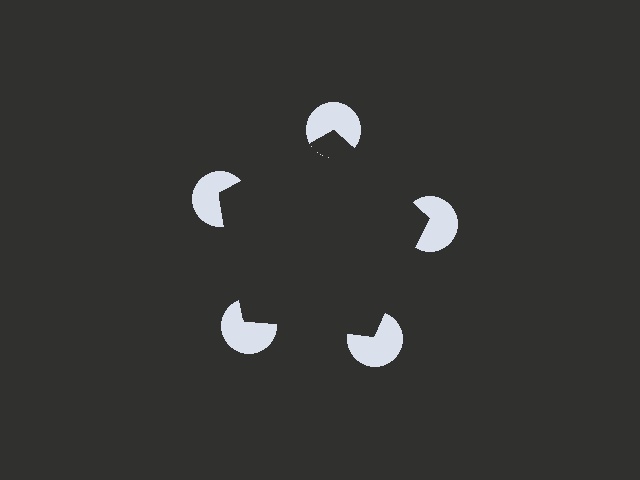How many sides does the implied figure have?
5 sides.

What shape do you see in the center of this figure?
An illusory pentagon — its edges are inferred from the aligned wedge cuts in the pac-man discs, not physically drawn.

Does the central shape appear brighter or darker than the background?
It typically appears slightly darker than the background, even though no actual brightness change is drawn.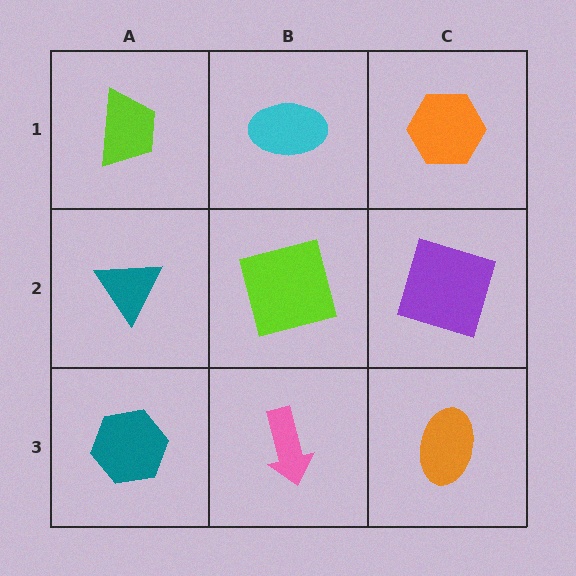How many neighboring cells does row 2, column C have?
3.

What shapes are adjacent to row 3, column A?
A teal triangle (row 2, column A), a pink arrow (row 3, column B).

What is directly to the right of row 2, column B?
A purple square.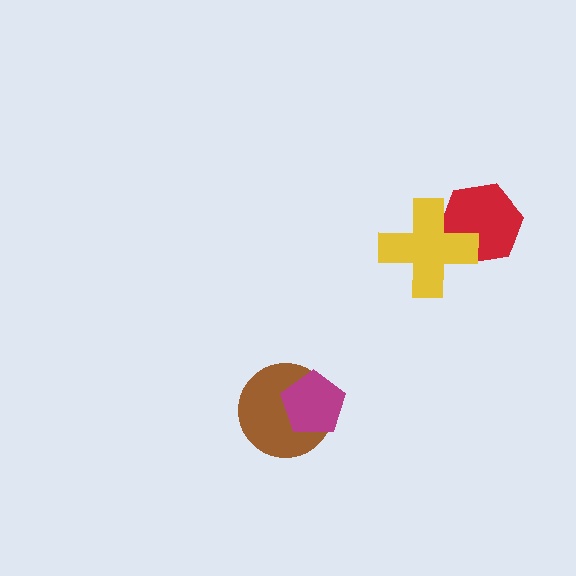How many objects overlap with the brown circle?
1 object overlaps with the brown circle.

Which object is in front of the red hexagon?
The yellow cross is in front of the red hexagon.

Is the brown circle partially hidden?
Yes, it is partially covered by another shape.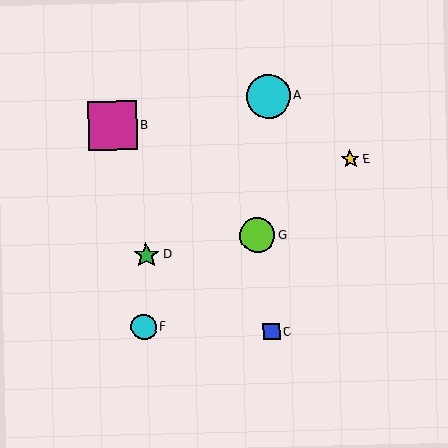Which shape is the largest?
The magenta square (labeled B) is the largest.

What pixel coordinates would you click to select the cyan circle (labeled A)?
Click at (268, 96) to select the cyan circle A.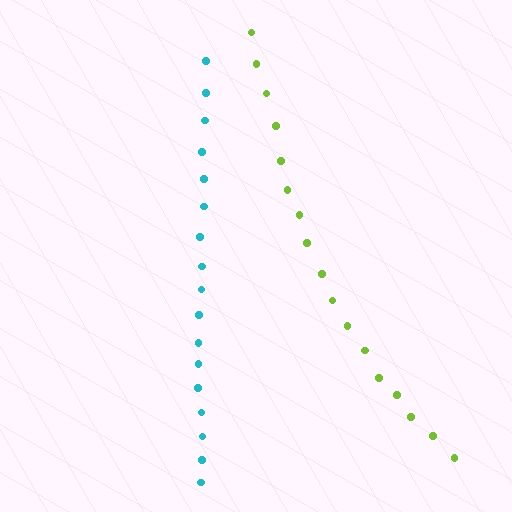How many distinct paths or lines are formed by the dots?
There are 2 distinct paths.